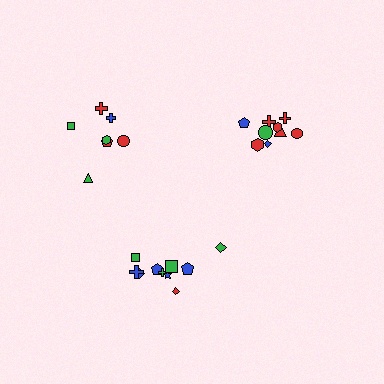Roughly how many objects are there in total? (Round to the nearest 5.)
Roughly 25 objects in total.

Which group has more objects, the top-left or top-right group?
The top-right group.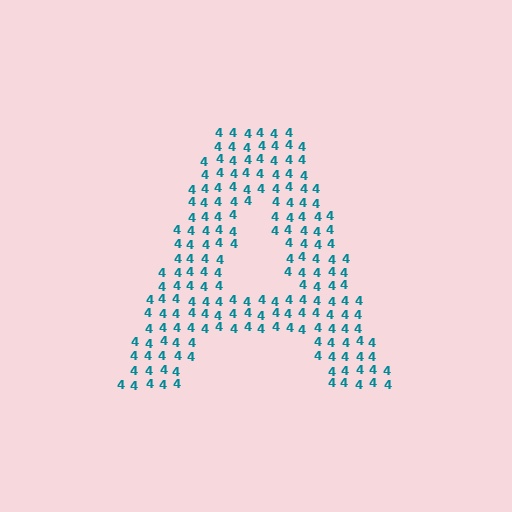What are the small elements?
The small elements are digit 4's.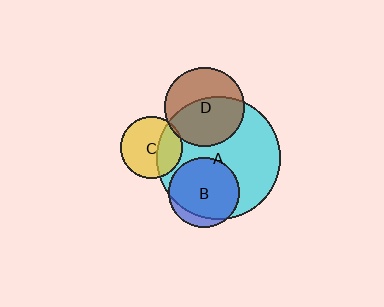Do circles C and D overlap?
Yes.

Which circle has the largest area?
Circle A (cyan).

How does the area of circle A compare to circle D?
Approximately 2.4 times.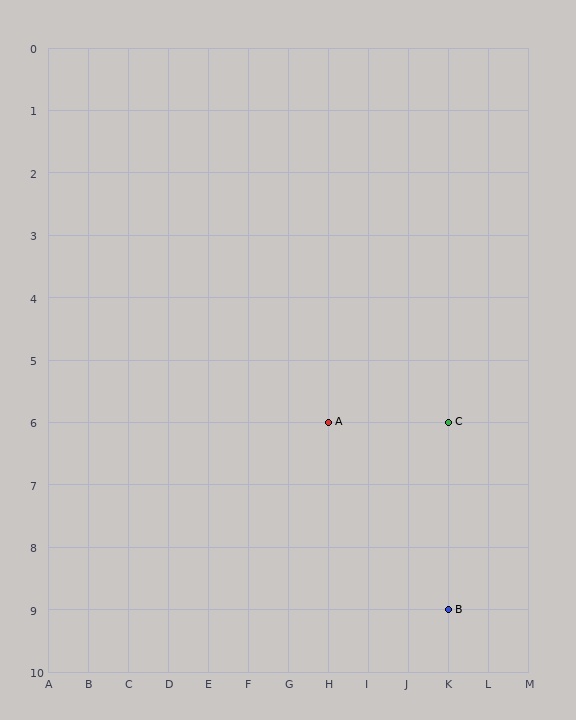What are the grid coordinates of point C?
Point C is at grid coordinates (K, 6).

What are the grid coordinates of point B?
Point B is at grid coordinates (K, 9).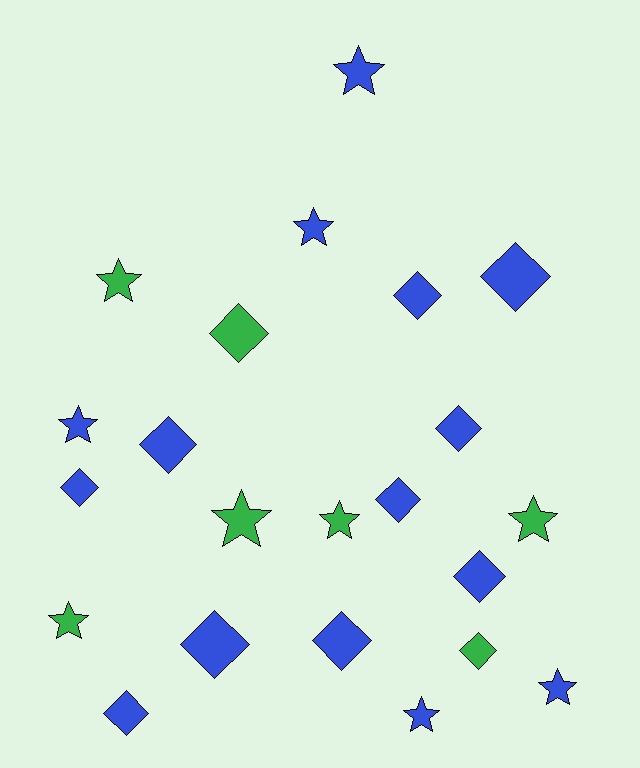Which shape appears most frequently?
Diamond, with 12 objects.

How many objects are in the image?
There are 22 objects.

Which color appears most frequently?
Blue, with 15 objects.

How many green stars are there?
There are 5 green stars.